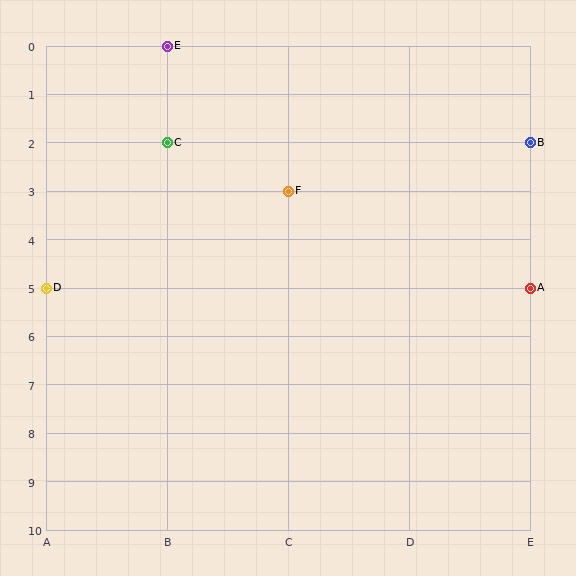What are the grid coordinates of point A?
Point A is at grid coordinates (E, 5).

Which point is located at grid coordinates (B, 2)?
Point C is at (B, 2).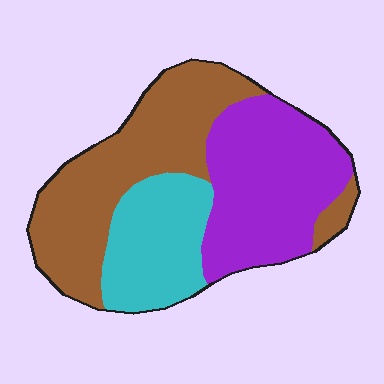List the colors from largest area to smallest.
From largest to smallest: brown, purple, cyan.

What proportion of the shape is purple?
Purple covers about 35% of the shape.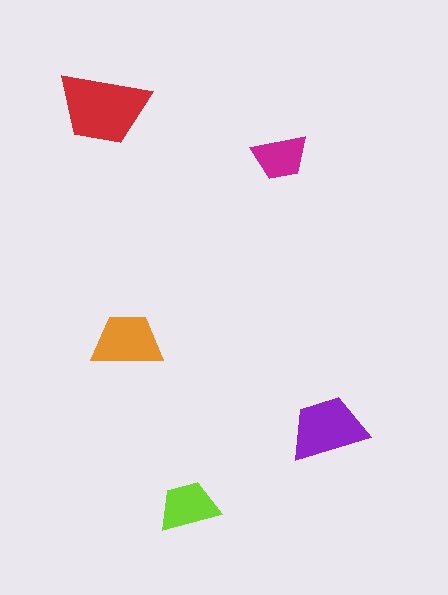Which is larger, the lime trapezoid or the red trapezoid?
The red one.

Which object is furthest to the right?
The purple trapezoid is rightmost.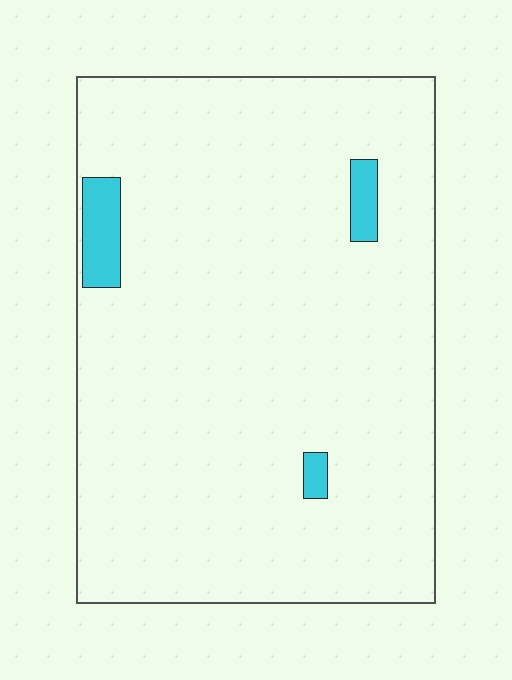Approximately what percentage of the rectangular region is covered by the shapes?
Approximately 5%.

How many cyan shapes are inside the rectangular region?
3.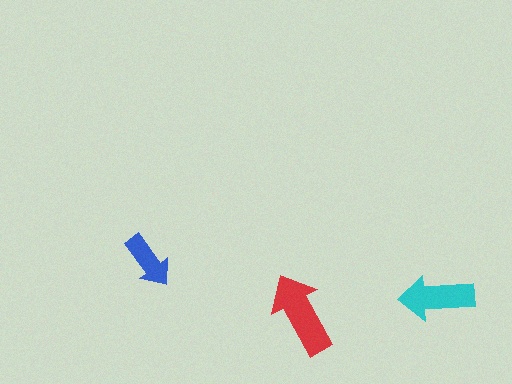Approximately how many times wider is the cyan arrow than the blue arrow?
About 1.5 times wider.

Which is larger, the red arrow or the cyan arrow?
The red one.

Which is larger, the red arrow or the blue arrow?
The red one.